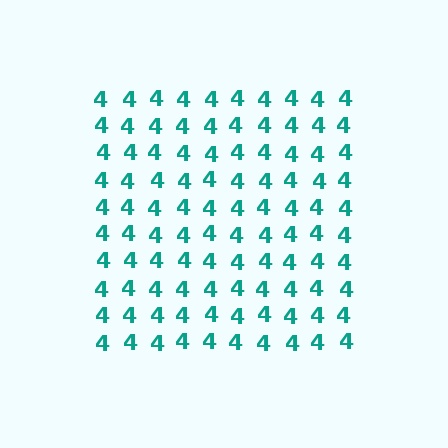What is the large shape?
The large shape is a square.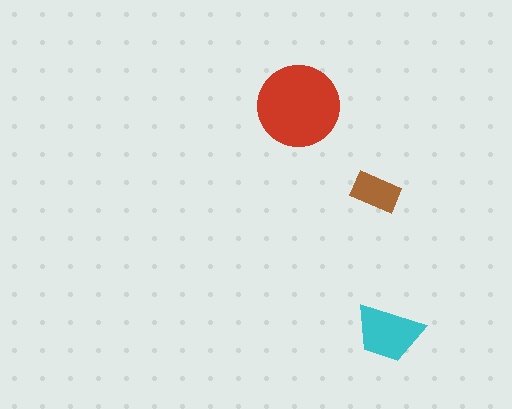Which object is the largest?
The red circle.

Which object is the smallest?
The brown rectangle.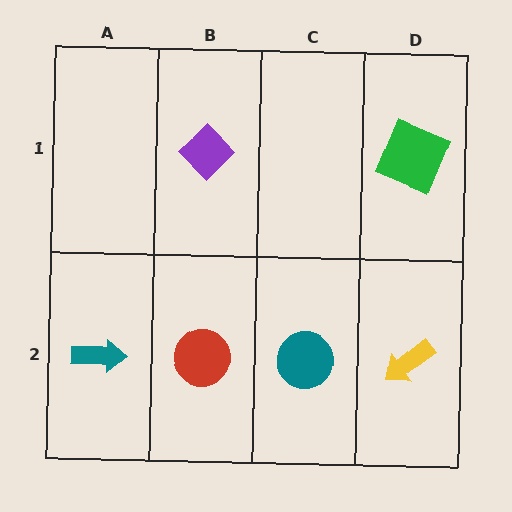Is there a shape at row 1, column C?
No, that cell is empty.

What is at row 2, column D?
A yellow arrow.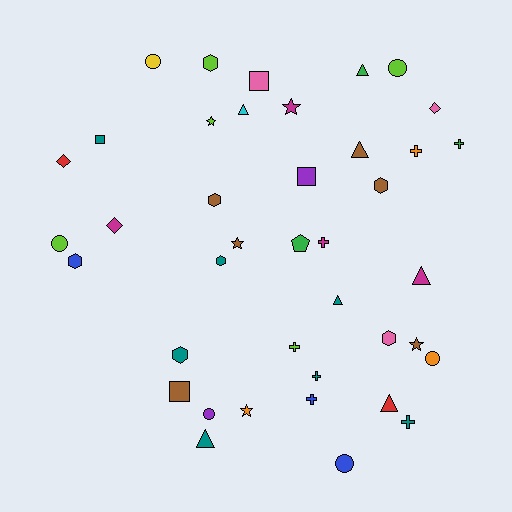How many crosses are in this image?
There are 7 crosses.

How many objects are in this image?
There are 40 objects.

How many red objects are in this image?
There are 2 red objects.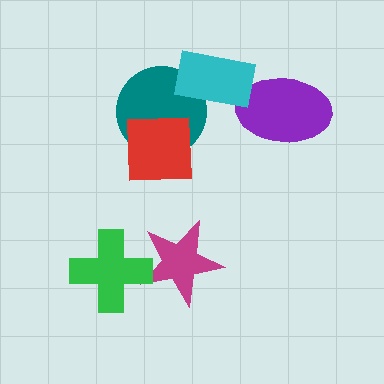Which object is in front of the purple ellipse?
The cyan rectangle is in front of the purple ellipse.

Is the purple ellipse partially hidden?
Yes, it is partially covered by another shape.